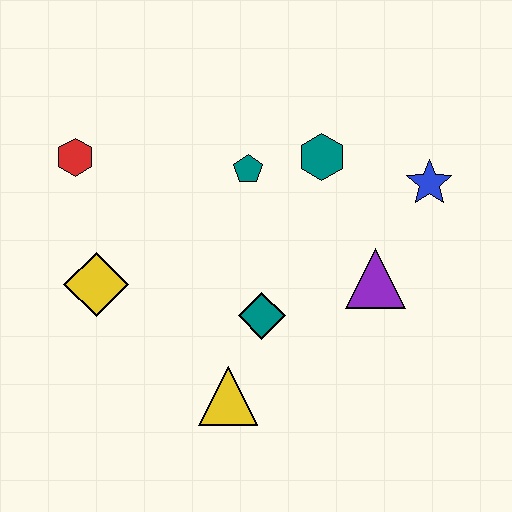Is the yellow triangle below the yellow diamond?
Yes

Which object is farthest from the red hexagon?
The blue star is farthest from the red hexagon.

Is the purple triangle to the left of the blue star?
Yes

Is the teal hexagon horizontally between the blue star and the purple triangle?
No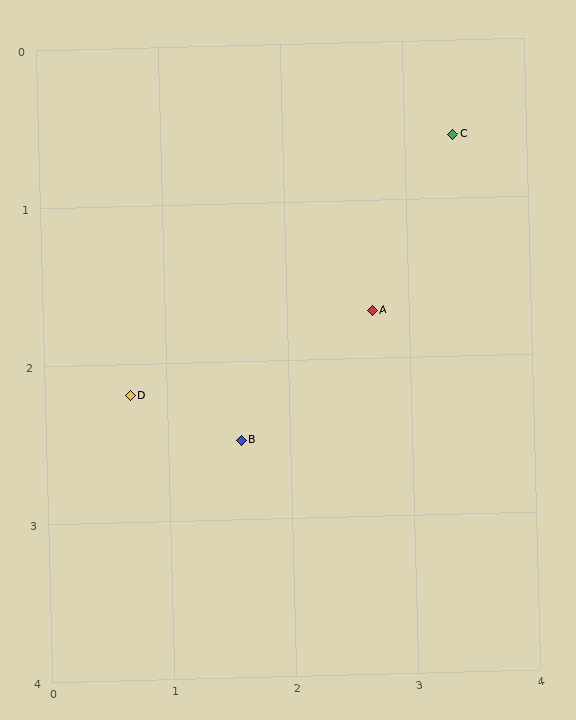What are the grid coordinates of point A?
Point A is at approximately (2.7, 1.7).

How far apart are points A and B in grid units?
Points A and B are about 1.4 grid units apart.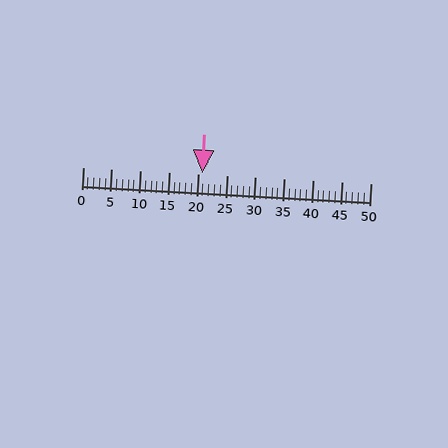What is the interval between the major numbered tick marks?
The major tick marks are spaced 5 units apart.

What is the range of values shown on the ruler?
The ruler shows values from 0 to 50.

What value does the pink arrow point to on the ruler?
The pink arrow points to approximately 21.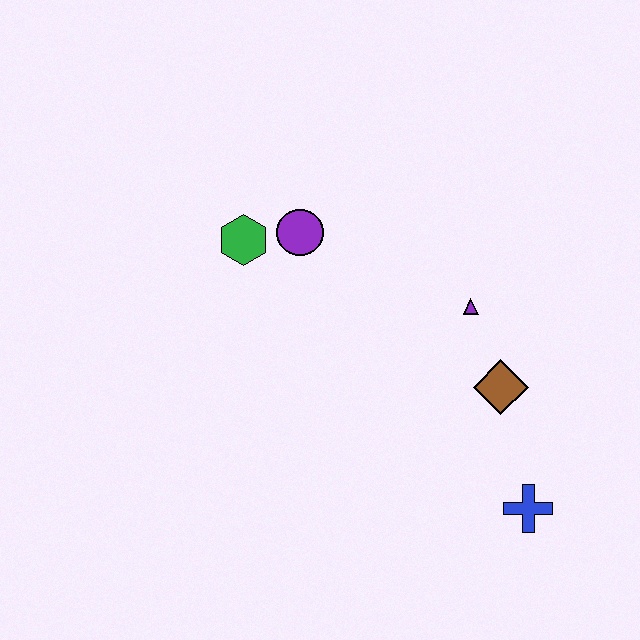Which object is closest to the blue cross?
The brown diamond is closest to the blue cross.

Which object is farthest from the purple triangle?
The green hexagon is farthest from the purple triangle.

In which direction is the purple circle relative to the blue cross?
The purple circle is above the blue cross.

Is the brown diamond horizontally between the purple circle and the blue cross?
Yes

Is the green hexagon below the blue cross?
No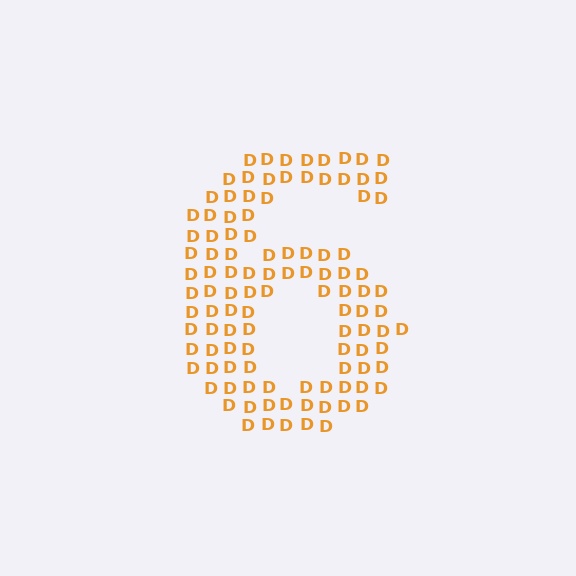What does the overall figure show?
The overall figure shows the digit 6.